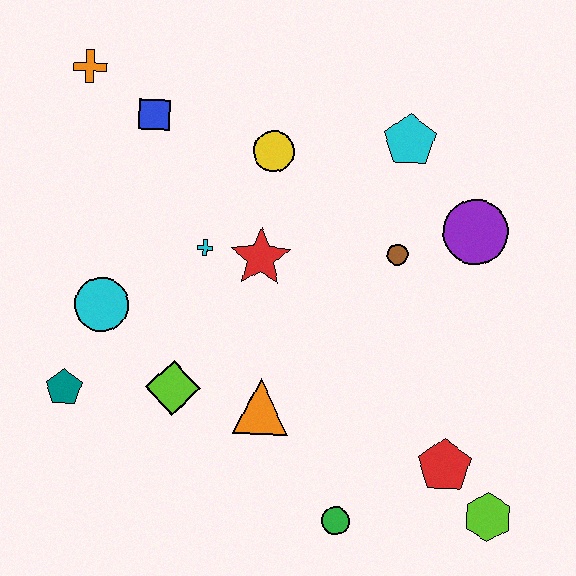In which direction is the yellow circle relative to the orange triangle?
The yellow circle is above the orange triangle.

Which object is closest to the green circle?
The red pentagon is closest to the green circle.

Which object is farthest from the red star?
The lime hexagon is farthest from the red star.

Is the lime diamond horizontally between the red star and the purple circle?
No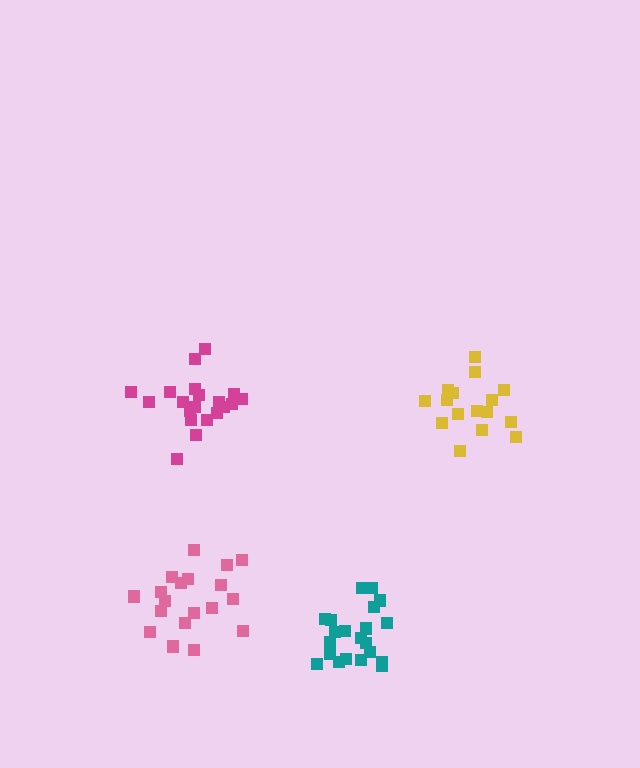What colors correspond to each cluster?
The clusters are colored: yellow, pink, magenta, teal.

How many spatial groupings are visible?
There are 4 spatial groupings.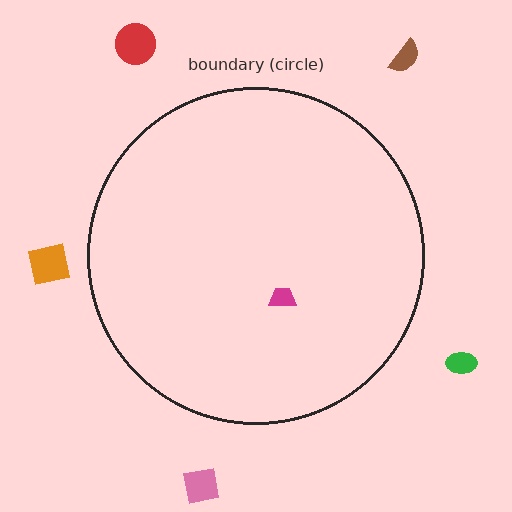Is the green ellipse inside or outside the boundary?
Outside.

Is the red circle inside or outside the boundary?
Outside.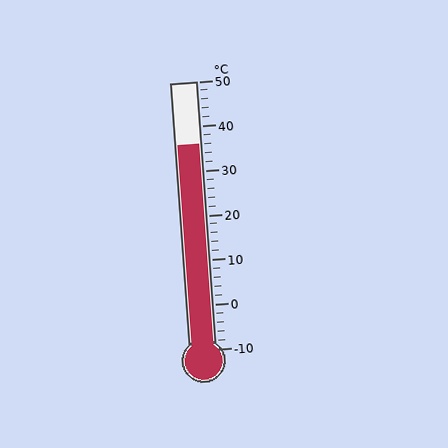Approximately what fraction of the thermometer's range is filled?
The thermometer is filled to approximately 75% of its range.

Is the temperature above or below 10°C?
The temperature is above 10°C.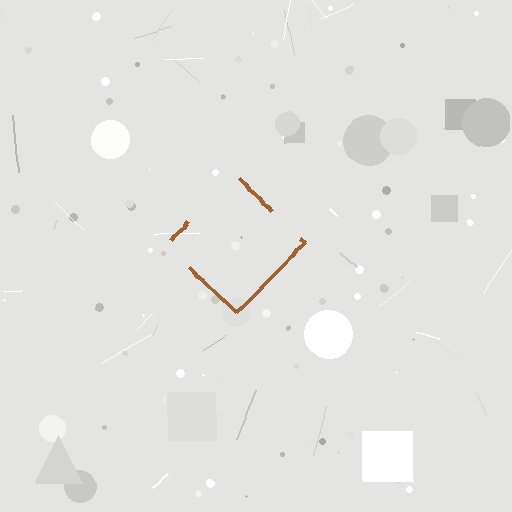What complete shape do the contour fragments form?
The contour fragments form a diamond.